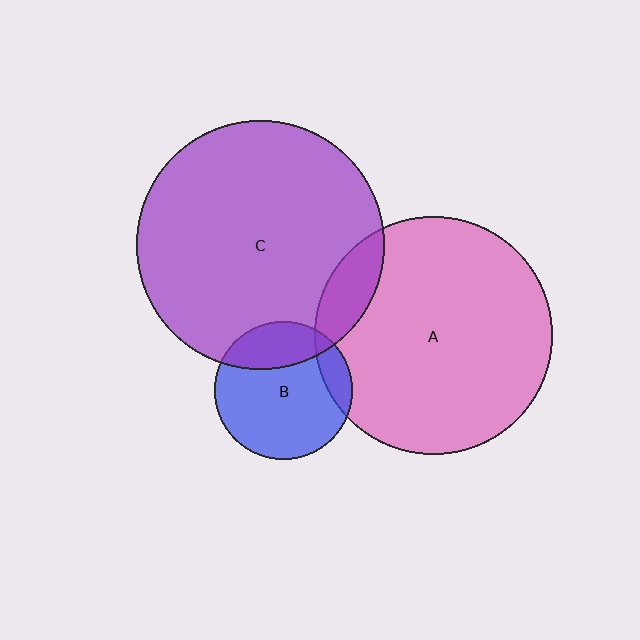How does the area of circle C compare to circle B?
Approximately 3.2 times.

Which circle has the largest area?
Circle C (purple).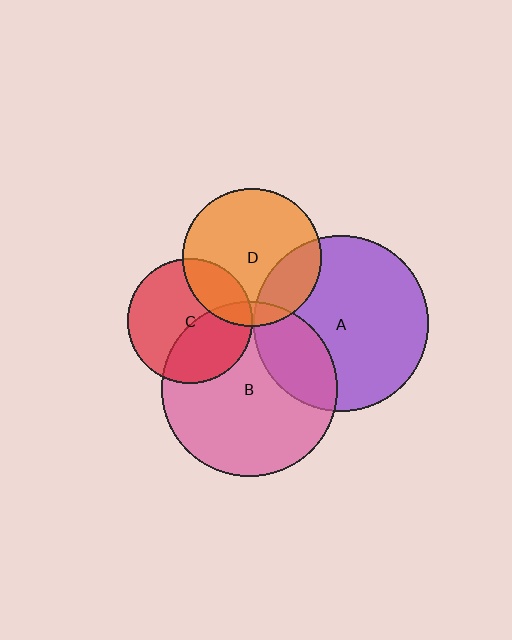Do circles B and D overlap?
Yes.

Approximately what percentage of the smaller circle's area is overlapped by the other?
Approximately 10%.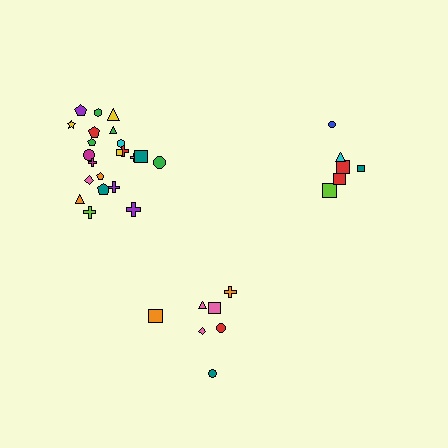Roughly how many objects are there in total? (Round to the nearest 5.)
Roughly 35 objects in total.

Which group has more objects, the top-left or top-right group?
The top-left group.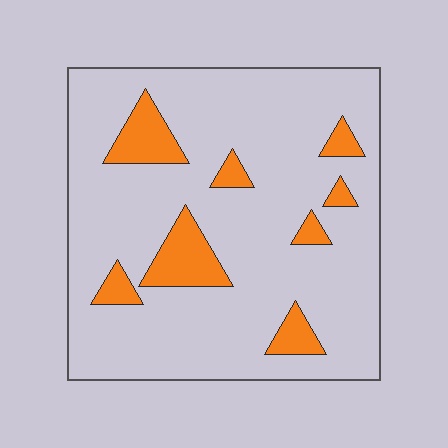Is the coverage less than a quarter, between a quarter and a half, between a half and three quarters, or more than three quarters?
Less than a quarter.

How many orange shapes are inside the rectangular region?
8.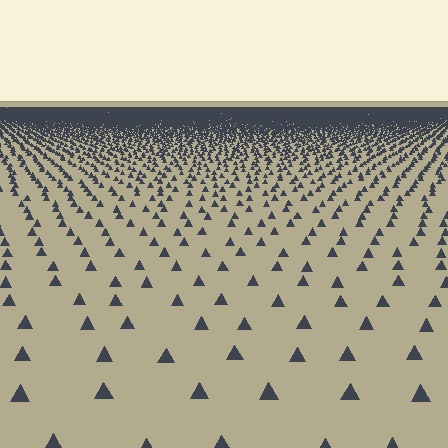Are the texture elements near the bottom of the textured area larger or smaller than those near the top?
Larger. Near the bottom, elements are closer to the viewer and appear at a bigger on-screen size.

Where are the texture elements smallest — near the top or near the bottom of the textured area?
Near the top.